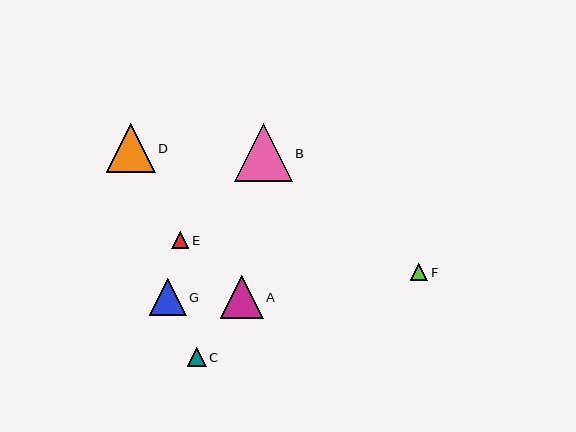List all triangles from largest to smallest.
From largest to smallest: B, D, A, G, C, F, E.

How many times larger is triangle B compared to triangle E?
Triangle B is approximately 3.5 times the size of triangle E.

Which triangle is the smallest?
Triangle E is the smallest with a size of approximately 17 pixels.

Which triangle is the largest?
Triangle B is the largest with a size of approximately 58 pixels.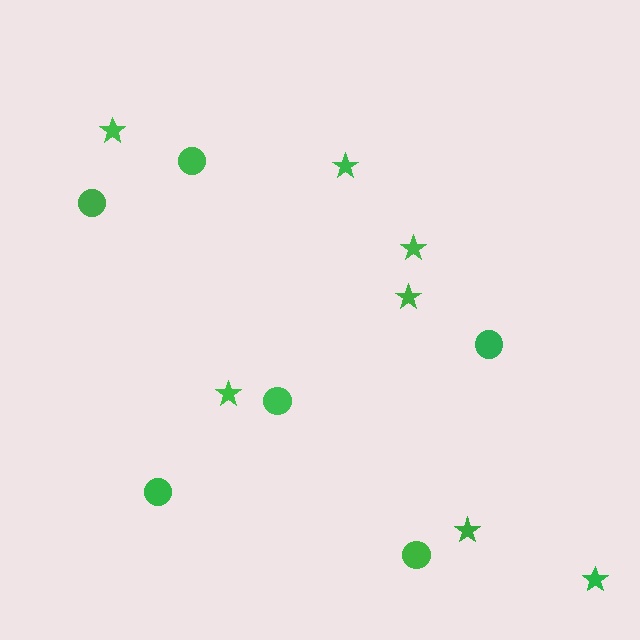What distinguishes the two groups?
There are 2 groups: one group of circles (6) and one group of stars (7).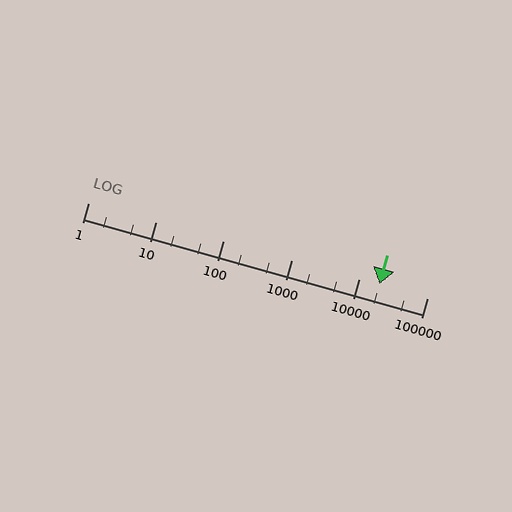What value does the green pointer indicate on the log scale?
The pointer indicates approximately 20000.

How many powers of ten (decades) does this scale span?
The scale spans 5 decades, from 1 to 100000.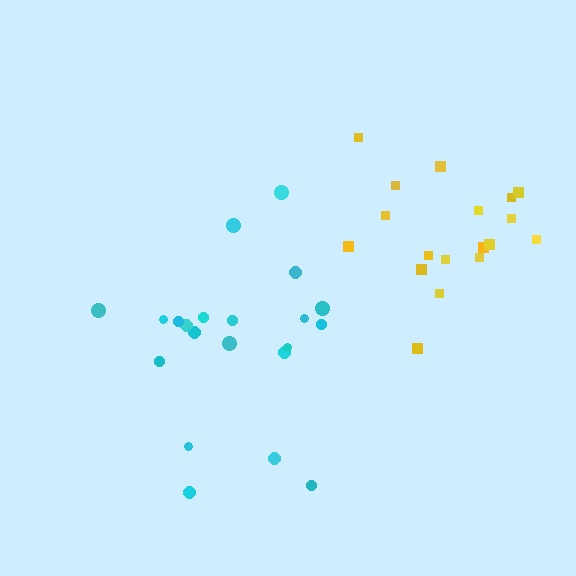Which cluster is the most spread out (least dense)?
Cyan.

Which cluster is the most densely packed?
Yellow.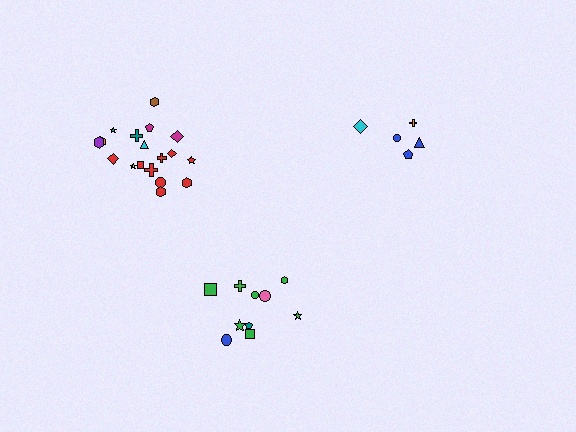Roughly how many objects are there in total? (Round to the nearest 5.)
Roughly 35 objects in total.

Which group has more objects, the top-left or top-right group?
The top-left group.